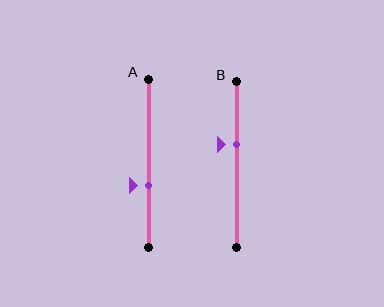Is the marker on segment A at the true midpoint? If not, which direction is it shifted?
No, the marker on segment A is shifted downward by about 13% of the segment length.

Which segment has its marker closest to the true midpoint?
Segment B has its marker closest to the true midpoint.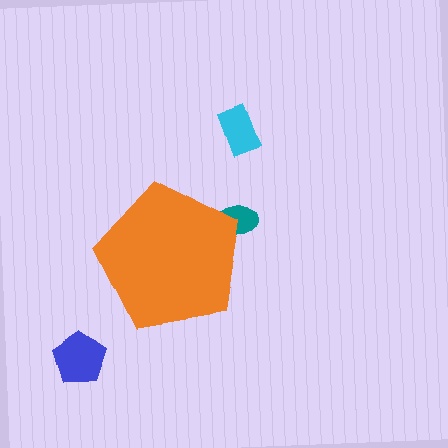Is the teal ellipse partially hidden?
Yes, the teal ellipse is partially hidden behind the orange pentagon.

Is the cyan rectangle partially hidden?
No, the cyan rectangle is fully visible.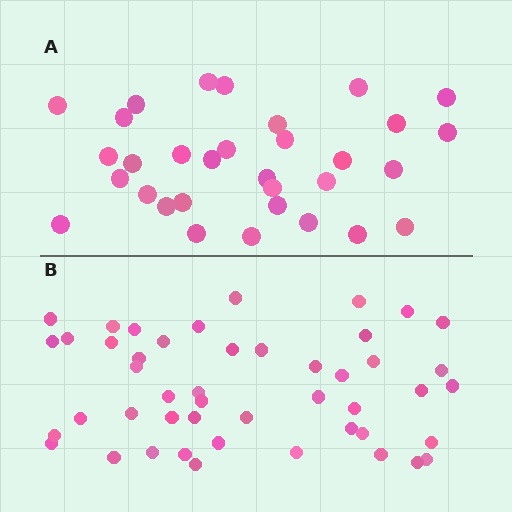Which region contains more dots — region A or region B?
Region B (the bottom region) has more dots.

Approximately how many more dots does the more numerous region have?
Region B has approximately 15 more dots than region A.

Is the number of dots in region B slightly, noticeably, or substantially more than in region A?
Region B has substantially more. The ratio is roughly 1.5 to 1.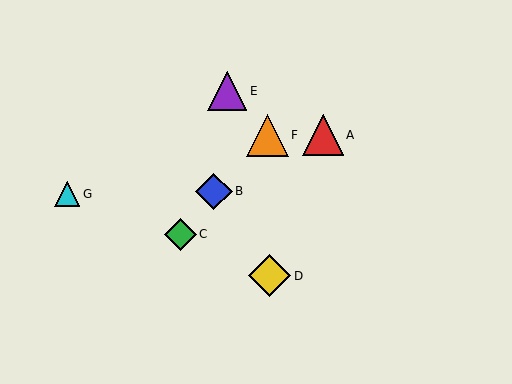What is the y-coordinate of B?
Object B is at y≈191.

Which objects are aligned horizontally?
Objects A, F are aligned horizontally.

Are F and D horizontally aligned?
No, F is at y≈135 and D is at y≈276.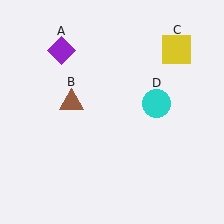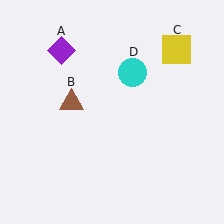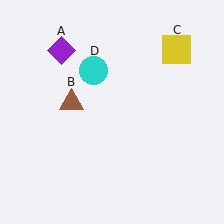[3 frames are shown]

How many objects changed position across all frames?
1 object changed position: cyan circle (object D).